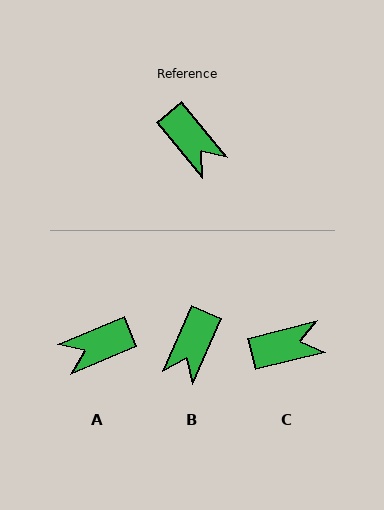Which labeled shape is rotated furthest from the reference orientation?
A, about 106 degrees away.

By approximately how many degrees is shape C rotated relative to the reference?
Approximately 65 degrees counter-clockwise.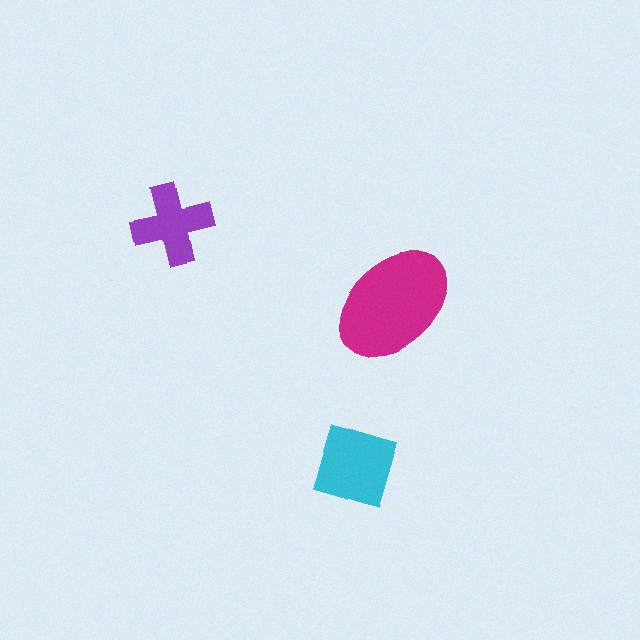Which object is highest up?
The purple cross is topmost.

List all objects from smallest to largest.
The purple cross, the cyan diamond, the magenta ellipse.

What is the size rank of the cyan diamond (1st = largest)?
2nd.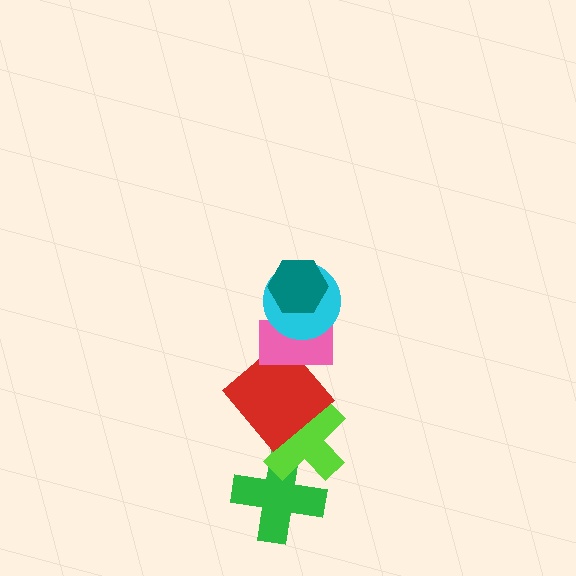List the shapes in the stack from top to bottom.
From top to bottom: the teal hexagon, the cyan circle, the pink rectangle, the red diamond, the lime cross, the green cross.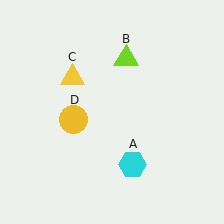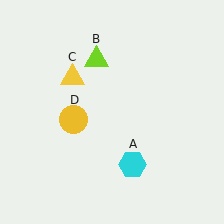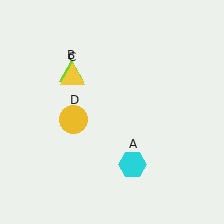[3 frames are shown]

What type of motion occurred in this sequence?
The lime triangle (object B) rotated counterclockwise around the center of the scene.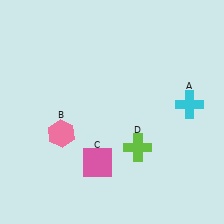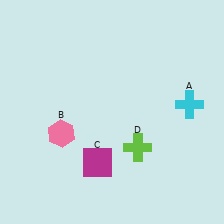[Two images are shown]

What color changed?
The square (C) changed from pink in Image 1 to magenta in Image 2.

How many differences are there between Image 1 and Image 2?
There is 1 difference between the two images.